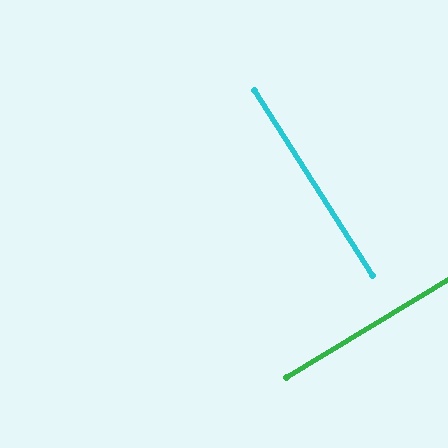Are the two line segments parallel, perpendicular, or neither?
Perpendicular — they meet at approximately 89°.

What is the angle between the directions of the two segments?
Approximately 89 degrees.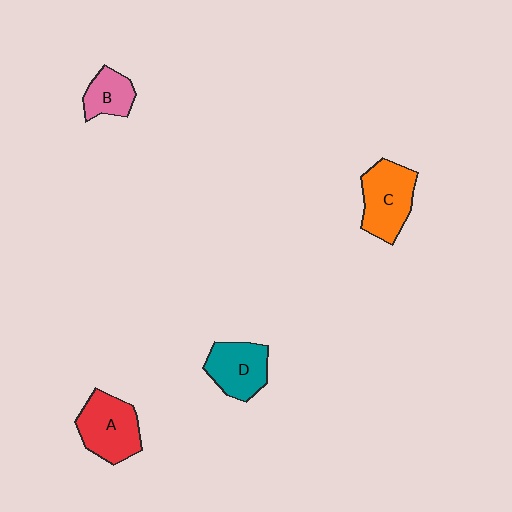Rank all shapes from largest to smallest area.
From largest to smallest: A (red), C (orange), D (teal), B (pink).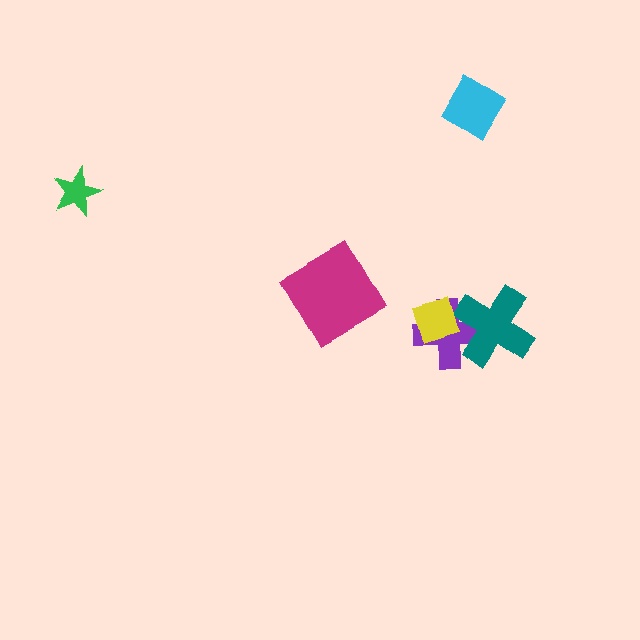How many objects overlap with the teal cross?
2 objects overlap with the teal cross.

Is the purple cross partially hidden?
Yes, it is partially covered by another shape.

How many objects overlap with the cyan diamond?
0 objects overlap with the cyan diamond.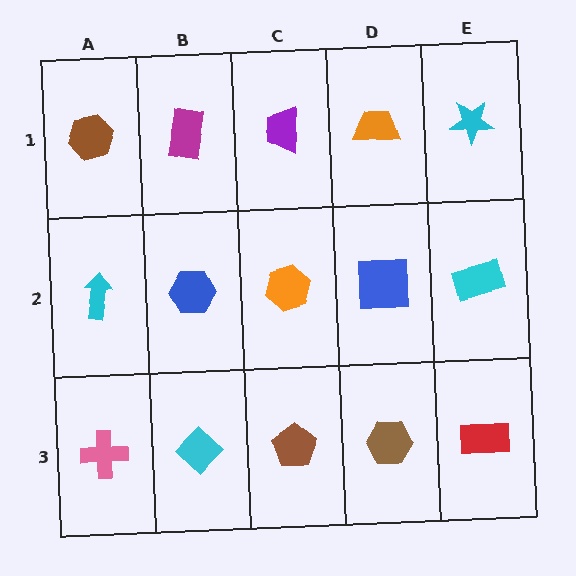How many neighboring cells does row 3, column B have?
3.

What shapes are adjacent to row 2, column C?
A purple trapezoid (row 1, column C), a brown pentagon (row 3, column C), a blue hexagon (row 2, column B), a blue square (row 2, column D).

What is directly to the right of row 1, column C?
An orange trapezoid.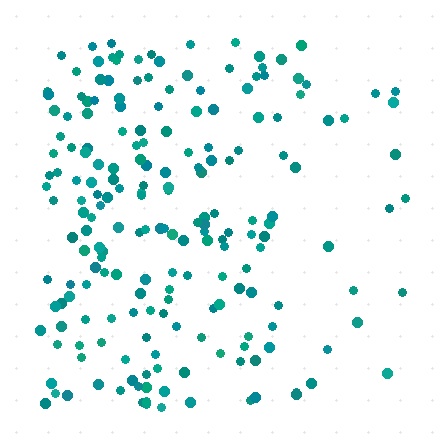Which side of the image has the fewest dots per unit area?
The right.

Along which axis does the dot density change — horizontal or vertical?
Horizontal.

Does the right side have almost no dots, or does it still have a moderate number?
Still a moderate number, just noticeably fewer than the left.